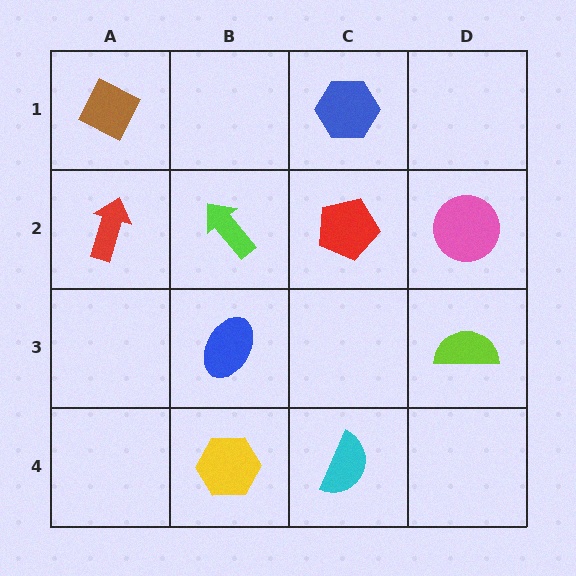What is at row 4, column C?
A cyan semicircle.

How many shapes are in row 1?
2 shapes.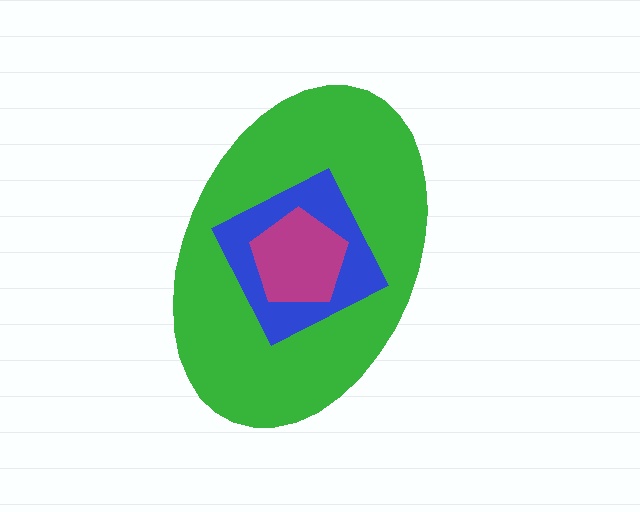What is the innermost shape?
The magenta pentagon.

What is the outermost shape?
The green ellipse.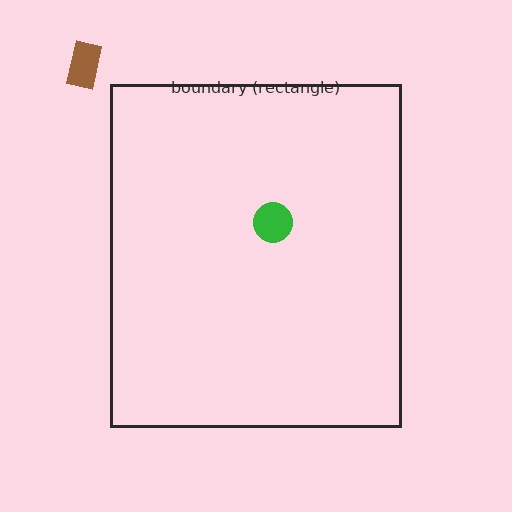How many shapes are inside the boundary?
1 inside, 1 outside.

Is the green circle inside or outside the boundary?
Inside.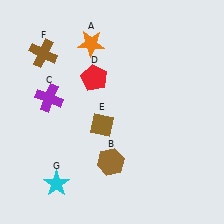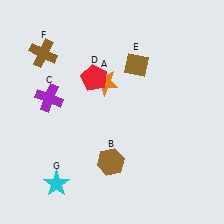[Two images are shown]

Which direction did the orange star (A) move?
The orange star (A) moved down.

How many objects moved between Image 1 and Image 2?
2 objects moved between the two images.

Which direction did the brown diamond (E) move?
The brown diamond (E) moved up.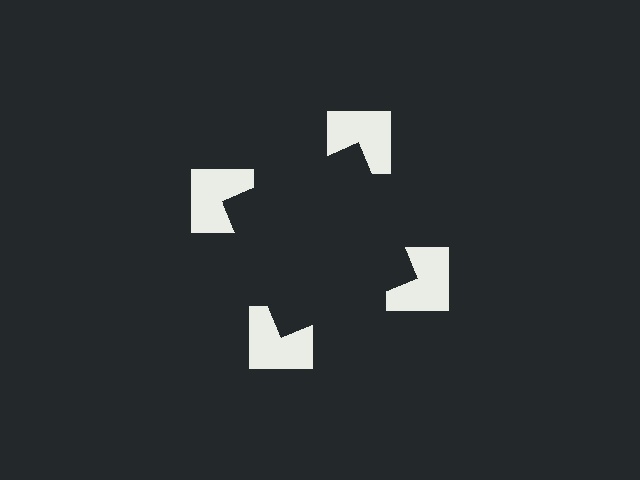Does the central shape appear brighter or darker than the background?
It typically appears slightly darker than the background, even though no actual brightness change is drawn.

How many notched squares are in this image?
There are 4 — one at each vertex of the illusory square.